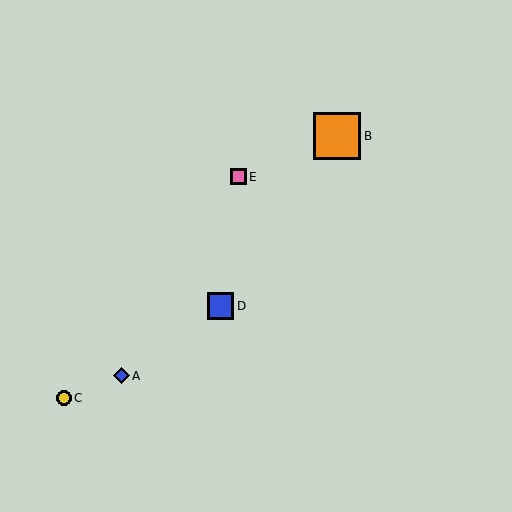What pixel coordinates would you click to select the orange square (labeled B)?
Click at (337, 136) to select the orange square B.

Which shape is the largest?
The orange square (labeled B) is the largest.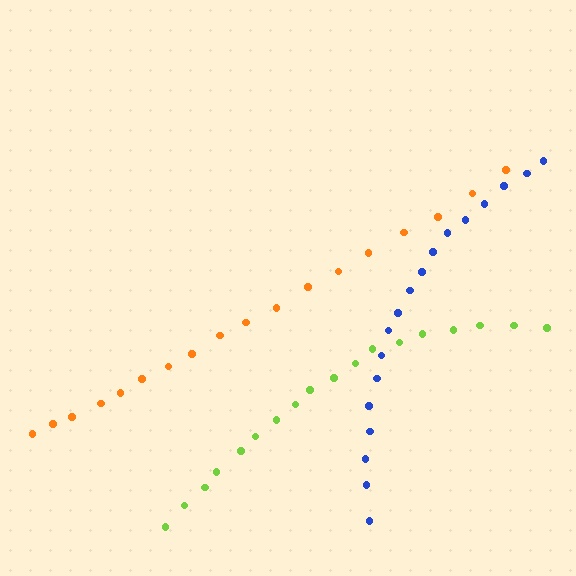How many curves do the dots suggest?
There are 3 distinct paths.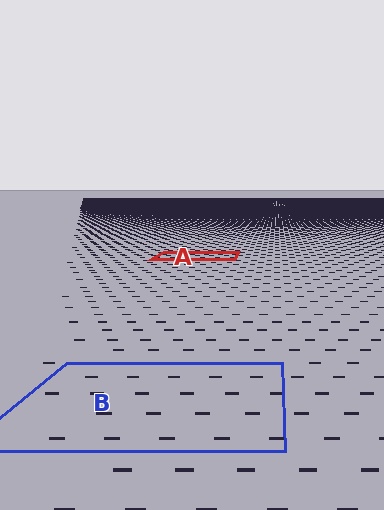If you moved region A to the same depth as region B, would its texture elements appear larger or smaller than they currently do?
They would appear larger. At a closer depth, the same texture elements are projected at a bigger on-screen size.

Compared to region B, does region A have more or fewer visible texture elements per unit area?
Region A has more texture elements per unit area — they are packed more densely because it is farther away.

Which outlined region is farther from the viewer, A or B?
Region A is farther from the viewer — the texture elements inside it appear smaller and more densely packed.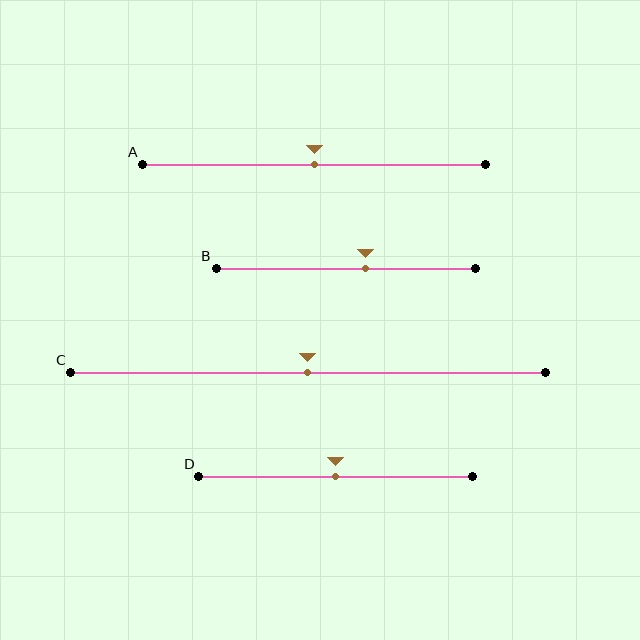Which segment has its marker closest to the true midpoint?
Segment A has its marker closest to the true midpoint.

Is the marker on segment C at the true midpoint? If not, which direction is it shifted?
Yes, the marker on segment C is at the true midpoint.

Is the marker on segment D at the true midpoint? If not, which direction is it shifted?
Yes, the marker on segment D is at the true midpoint.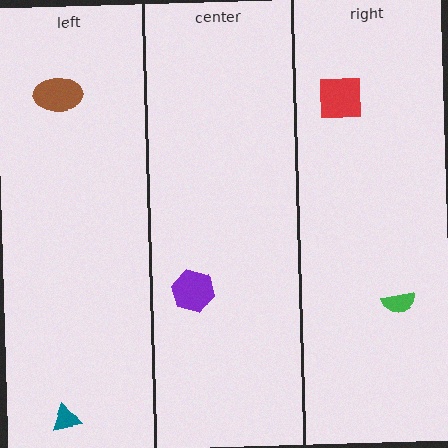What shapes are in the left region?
The teal triangle, the brown ellipse.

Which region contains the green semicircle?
The right region.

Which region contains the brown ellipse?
The left region.